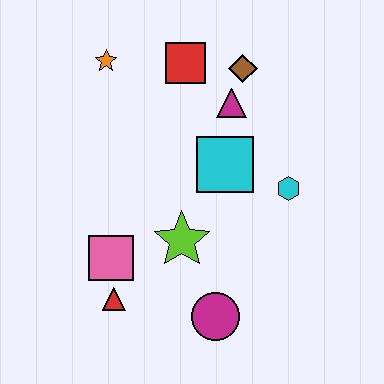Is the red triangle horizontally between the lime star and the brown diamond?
No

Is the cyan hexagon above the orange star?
No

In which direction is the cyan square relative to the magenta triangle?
The cyan square is below the magenta triangle.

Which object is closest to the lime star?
The pink square is closest to the lime star.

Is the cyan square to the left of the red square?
No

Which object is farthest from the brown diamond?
The red triangle is farthest from the brown diamond.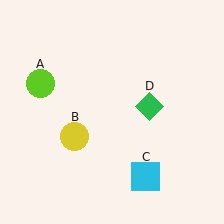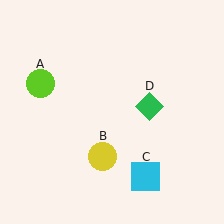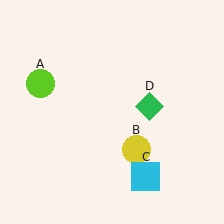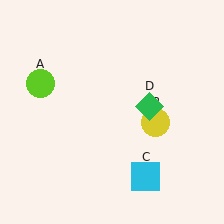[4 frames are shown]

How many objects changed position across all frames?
1 object changed position: yellow circle (object B).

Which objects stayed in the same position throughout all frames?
Lime circle (object A) and cyan square (object C) and green diamond (object D) remained stationary.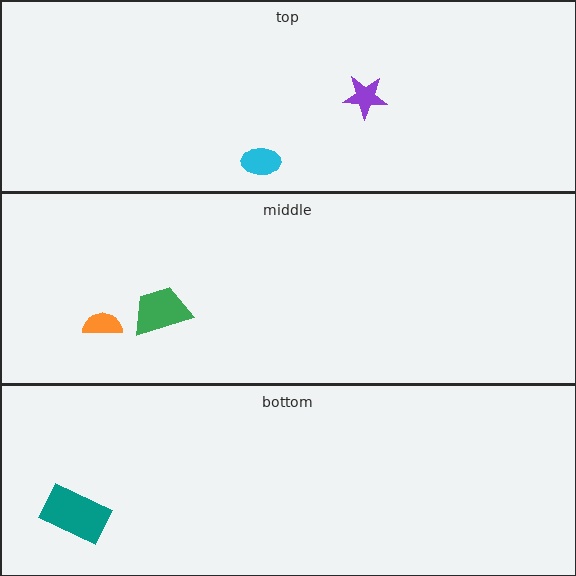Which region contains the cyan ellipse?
The top region.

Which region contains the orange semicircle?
The middle region.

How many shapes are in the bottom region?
1.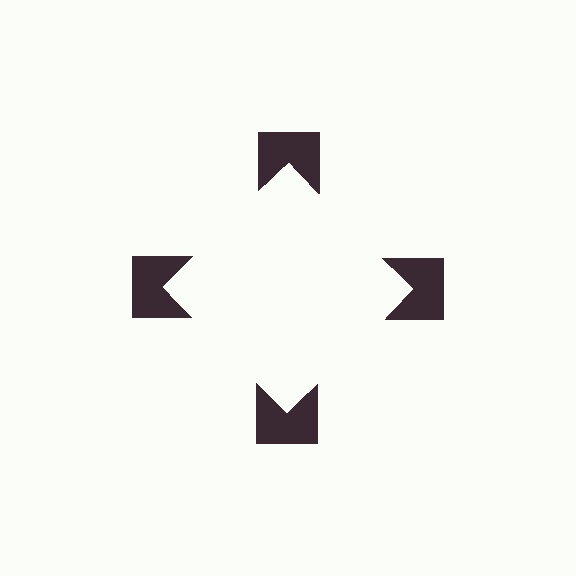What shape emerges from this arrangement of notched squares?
An illusory square — its edges are inferred from the aligned wedge cuts in the notched squares, not physically drawn.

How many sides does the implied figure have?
4 sides.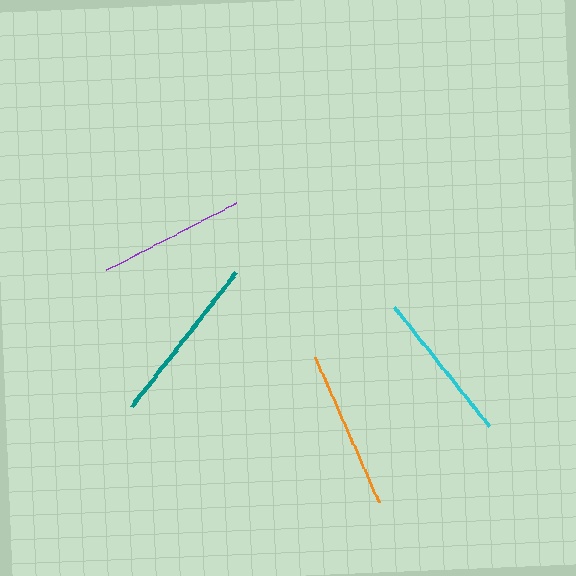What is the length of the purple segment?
The purple segment is approximately 146 pixels long.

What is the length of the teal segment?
The teal segment is approximately 171 pixels long.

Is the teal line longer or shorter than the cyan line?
The teal line is longer than the cyan line.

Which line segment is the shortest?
The purple line is the shortest at approximately 146 pixels.